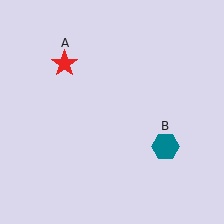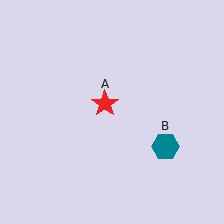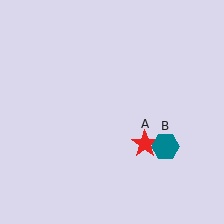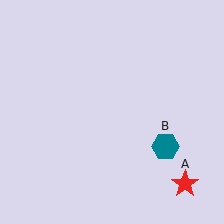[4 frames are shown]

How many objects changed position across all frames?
1 object changed position: red star (object A).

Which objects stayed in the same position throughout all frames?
Teal hexagon (object B) remained stationary.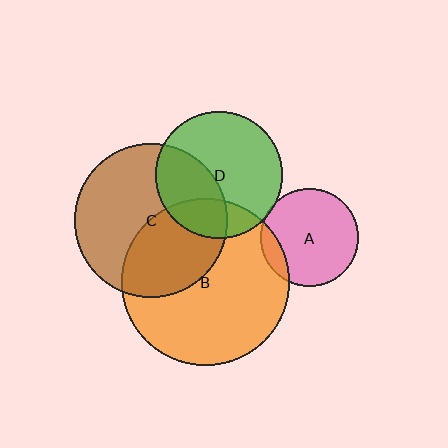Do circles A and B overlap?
Yes.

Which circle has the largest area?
Circle B (orange).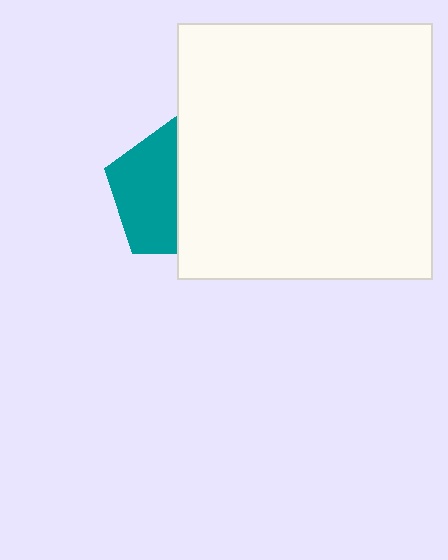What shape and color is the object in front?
The object in front is a white square.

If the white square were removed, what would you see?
You would see the complete teal pentagon.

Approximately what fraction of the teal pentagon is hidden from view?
Roughly 50% of the teal pentagon is hidden behind the white square.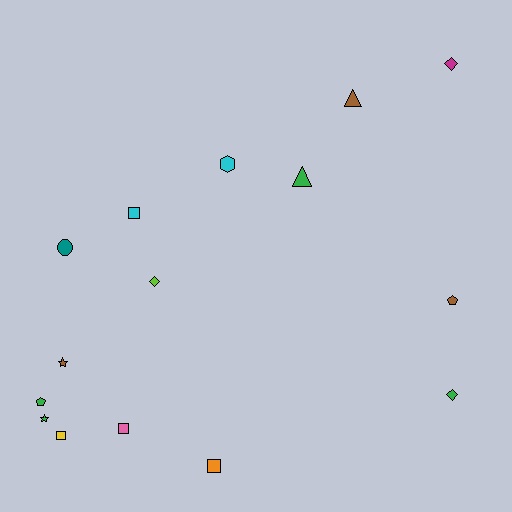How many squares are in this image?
There are 4 squares.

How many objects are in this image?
There are 15 objects.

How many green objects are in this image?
There are 4 green objects.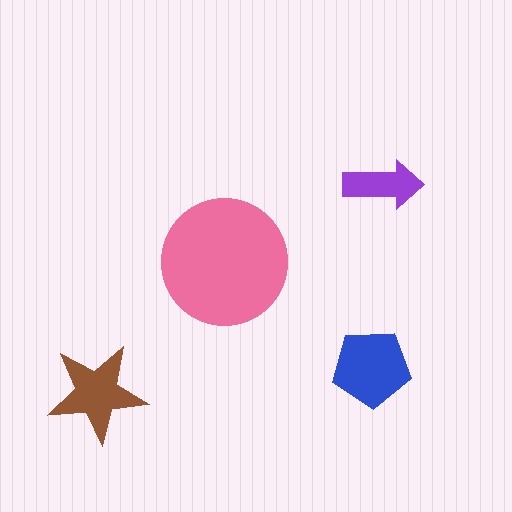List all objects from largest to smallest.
The pink circle, the blue pentagon, the brown star, the purple arrow.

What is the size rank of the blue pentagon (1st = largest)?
2nd.